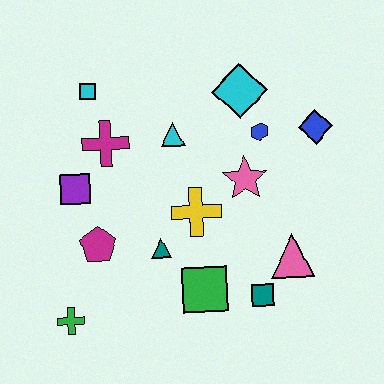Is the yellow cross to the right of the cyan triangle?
Yes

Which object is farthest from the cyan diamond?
The green cross is farthest from the cyan diamond.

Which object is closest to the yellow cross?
The teal triangle is closest to the yellow cross.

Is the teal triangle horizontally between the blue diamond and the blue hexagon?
No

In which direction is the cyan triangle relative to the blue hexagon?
The cyan triangle is to the left of the blue hexagon.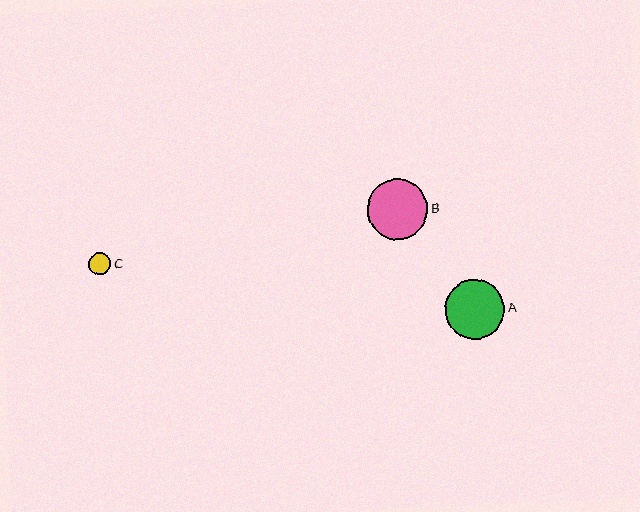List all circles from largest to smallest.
From largest to smallest: B, A, C.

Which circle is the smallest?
Circle C is the smallest with a size of approximately 22 pixels.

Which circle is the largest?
Circle B is the largest with a size of approximately 61 pixels.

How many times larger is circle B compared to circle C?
Circle B is approximately 2.8 times the size of circle C.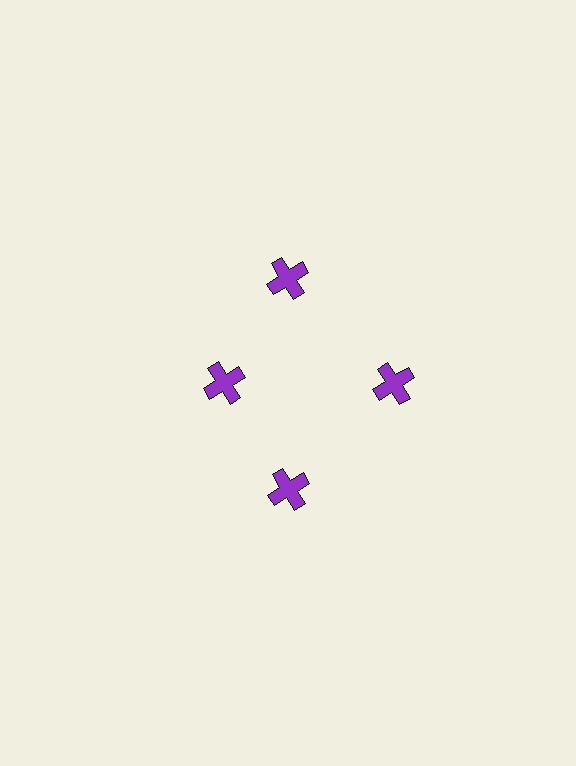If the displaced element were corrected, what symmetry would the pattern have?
It would have 4-fold rotational symmetry — the pattern would map onto itself every 90 degrees.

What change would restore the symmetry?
The symmetry would be restored by moving it outward, back onto the ring so that all 4 crosses sit at equal angles and equal distance from the center.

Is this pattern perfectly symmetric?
No. The 4 purple crosses are arranged in a ring, but one element near the 9 o'clock position is pulled inward toward the center, breaking the 4-fold rotational symmetry.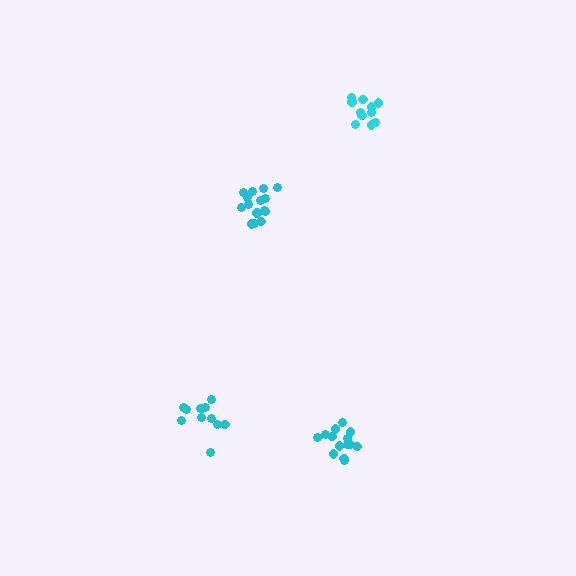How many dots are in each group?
Group 1: 15 dots, Group 2: 14 dots, Group 3: 12 dots, Group 4: 11 dots (52 total).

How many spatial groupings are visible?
There are 4 spatial groupings.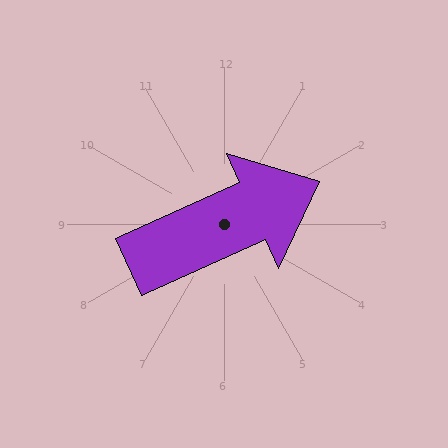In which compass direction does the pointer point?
Northeast.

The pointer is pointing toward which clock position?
Roughly 2 o'clock.